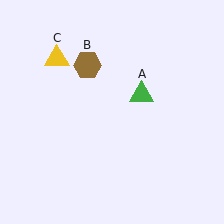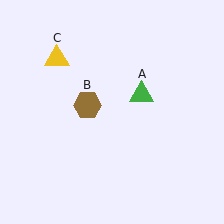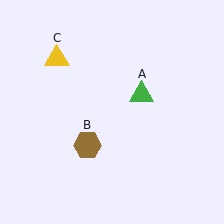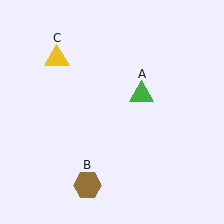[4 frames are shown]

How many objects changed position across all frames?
1 object changed position: brown hexagon (object B).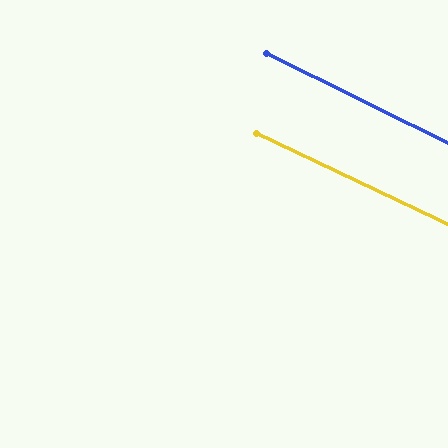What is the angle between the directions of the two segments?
Approximately 1 degree.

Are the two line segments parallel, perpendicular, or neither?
Parallel — their directions differ by only 1.0°.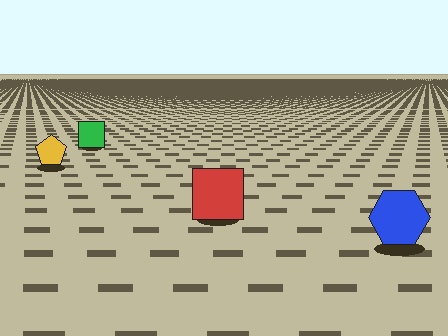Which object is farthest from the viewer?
The green square is farthest from the viewer. It appears smaller and the ground texture around it is denser.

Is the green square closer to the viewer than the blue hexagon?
No. The blue hexagon is closer — you can tell from the texture gradient: the ground texture is coarser near it.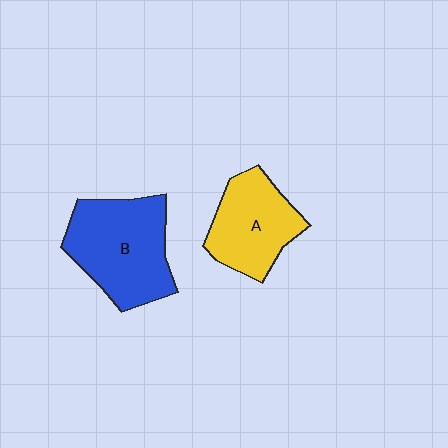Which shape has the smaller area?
Shape A (yellow).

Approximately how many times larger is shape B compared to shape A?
Approximately 1.3 times.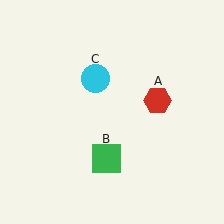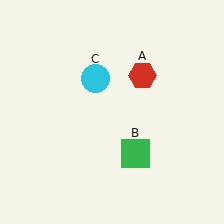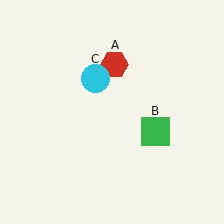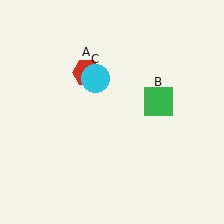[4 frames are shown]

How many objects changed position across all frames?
2 objects changed position: red hexagon (object A), green square (object B).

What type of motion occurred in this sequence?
The red hexagon (object A), green square (object B) rotated counterclockwise around the center of the scene.